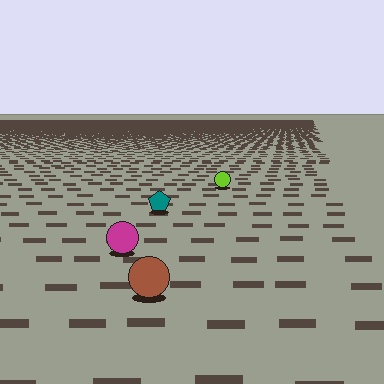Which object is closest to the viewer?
The brown circle is closest. The texture marks near it are larger and more spread out.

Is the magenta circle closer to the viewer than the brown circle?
No. The brown circle is closer — you can tell from the texture gradient: the ground texture is coarser near it.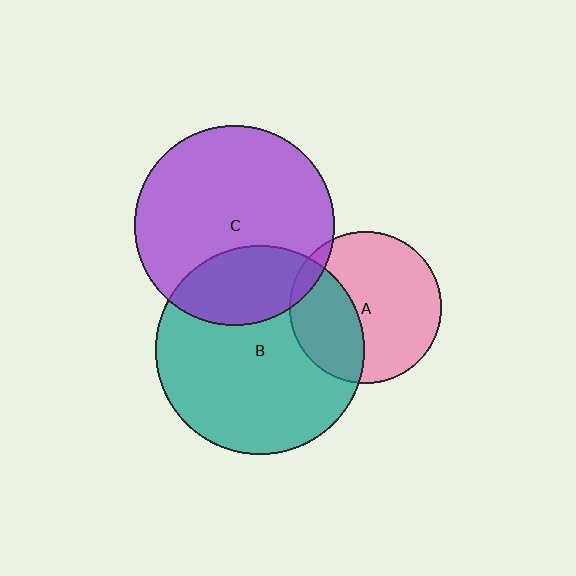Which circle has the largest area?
Circle B (teal).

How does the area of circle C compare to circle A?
Approximately 1.7 times.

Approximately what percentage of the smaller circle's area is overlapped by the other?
Approximately 35%.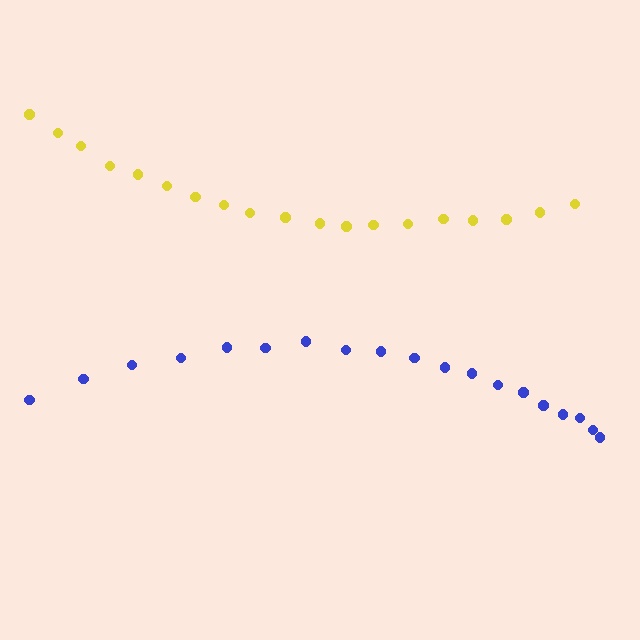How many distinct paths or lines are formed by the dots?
There are 2 distinct paths.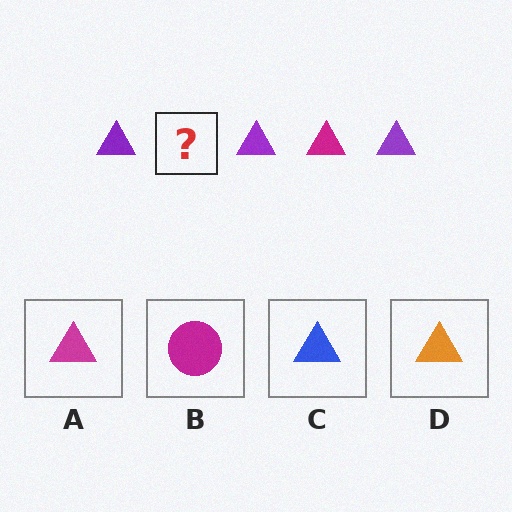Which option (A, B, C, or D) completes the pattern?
A.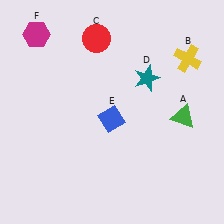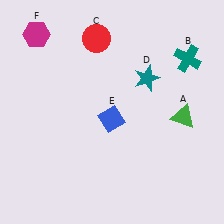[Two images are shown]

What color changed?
The cross (B) changed from yellow in Image 1 to teal in Image 2.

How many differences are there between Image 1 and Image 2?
There is 1 difference between the two images.